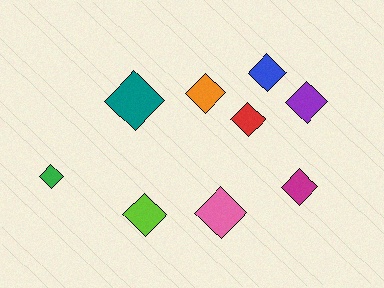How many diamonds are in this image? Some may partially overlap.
There are 9 diamonds.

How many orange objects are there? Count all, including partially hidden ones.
There is 1 orange object.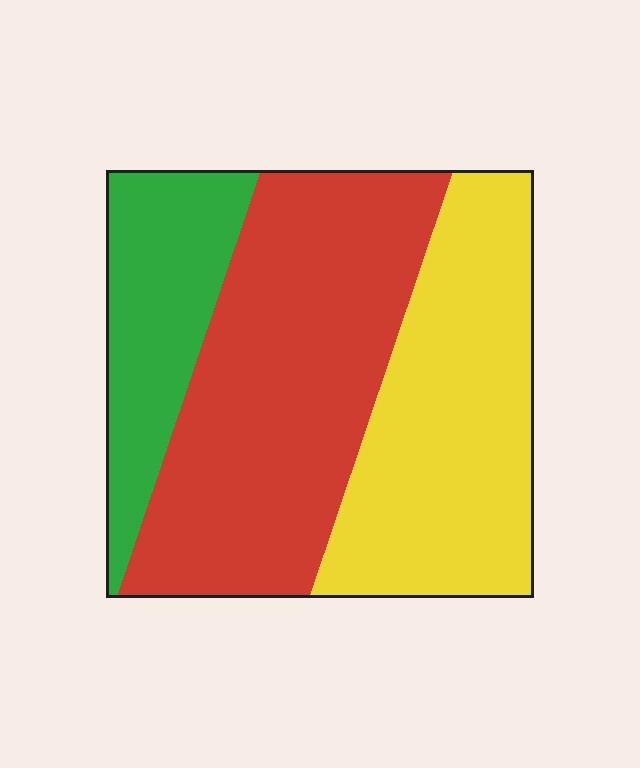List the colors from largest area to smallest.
From largest to smallest: red, yellow, green.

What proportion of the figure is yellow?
Yellow takes up between a quarter and a half of the figure.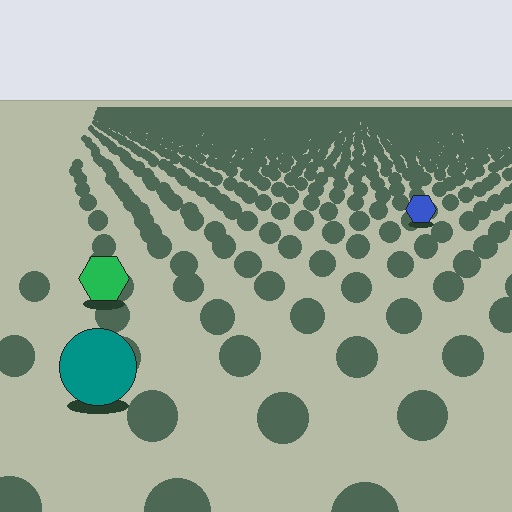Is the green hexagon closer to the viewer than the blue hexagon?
Yes. The green hexagon is closer — you can tell from the texture gradient: the ground texture is coarser near it.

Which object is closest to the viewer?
The teal circle is closest. The texture marks near it are larger and more spread out.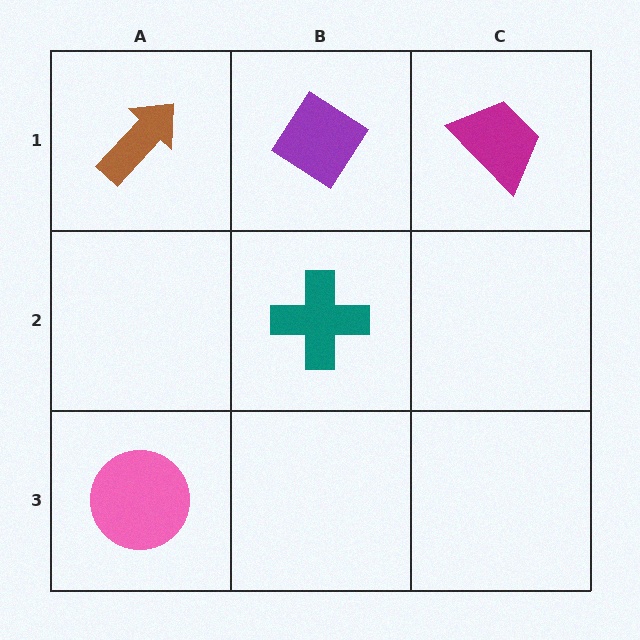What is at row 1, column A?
A brown arrow.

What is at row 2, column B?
A teal cross.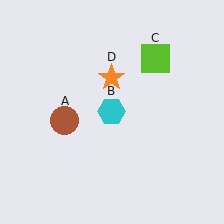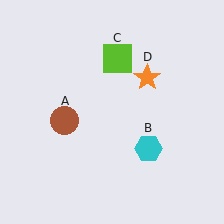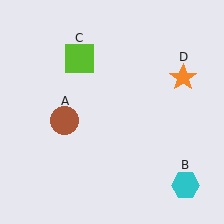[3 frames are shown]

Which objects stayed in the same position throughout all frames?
Brown circle (object A) remained stationary.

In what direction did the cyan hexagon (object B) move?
The cyan hexagon (object B) moved down and to the right.